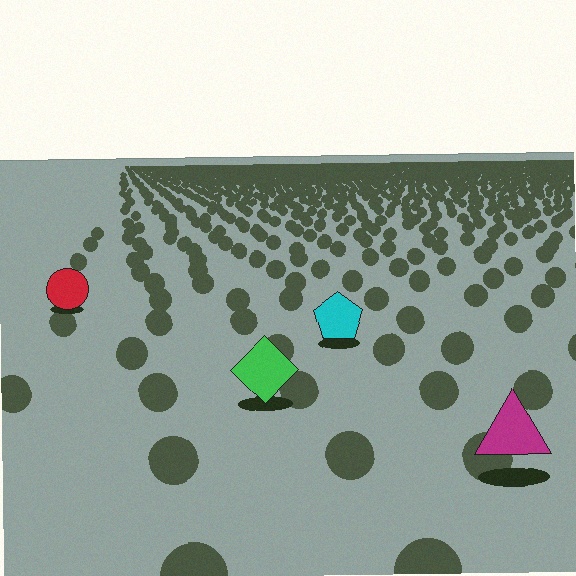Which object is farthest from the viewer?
The red circle is farthest from the viewer. It appears smaller and the ground texture around it is denser.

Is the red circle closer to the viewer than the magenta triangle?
No. The magenta triangle is closer — you can tell from the texture gradient: the ground texture is coarser near it.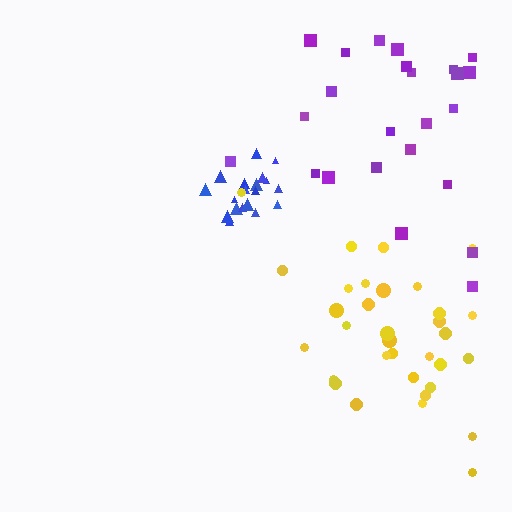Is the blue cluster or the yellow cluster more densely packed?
Blue.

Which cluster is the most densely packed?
Blue.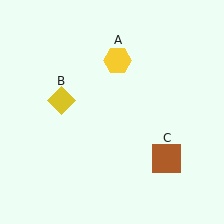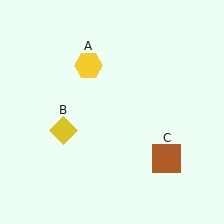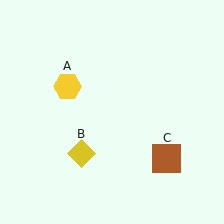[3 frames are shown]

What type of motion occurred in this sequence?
The yellow hexagon (object A), yellow diamond (object B) rotated counterclockwise around the center of the scene.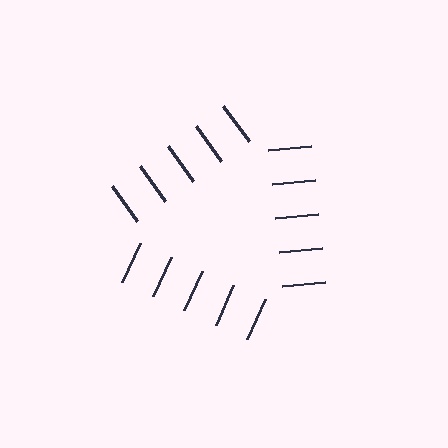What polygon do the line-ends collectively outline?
An illusory triangle — the line segments terminate on its edges but no continuous stroke is drawn.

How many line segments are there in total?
15 — 5 along each of the 3 edges.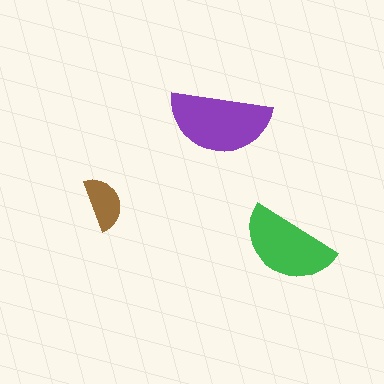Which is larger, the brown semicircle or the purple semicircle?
The purple one.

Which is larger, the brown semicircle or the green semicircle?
The green one.